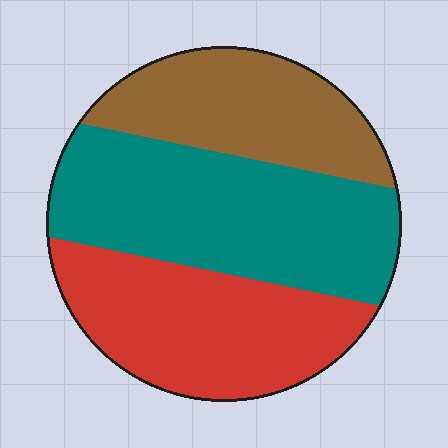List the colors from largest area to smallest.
From largest to smallest: teal, red, brown.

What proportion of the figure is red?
Red covers roughly 35% of the figure.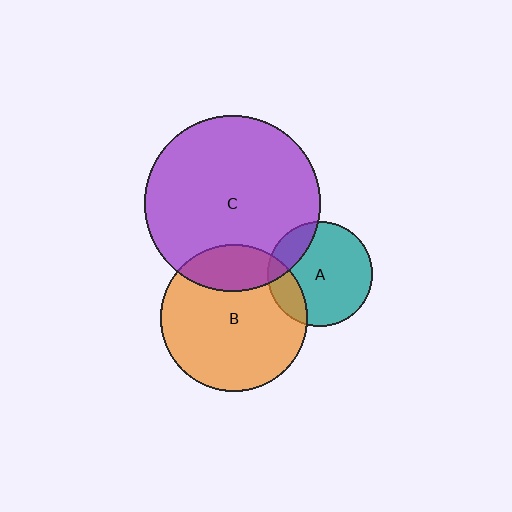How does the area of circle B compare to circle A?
Approximately 2.0 times.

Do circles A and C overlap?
Yes.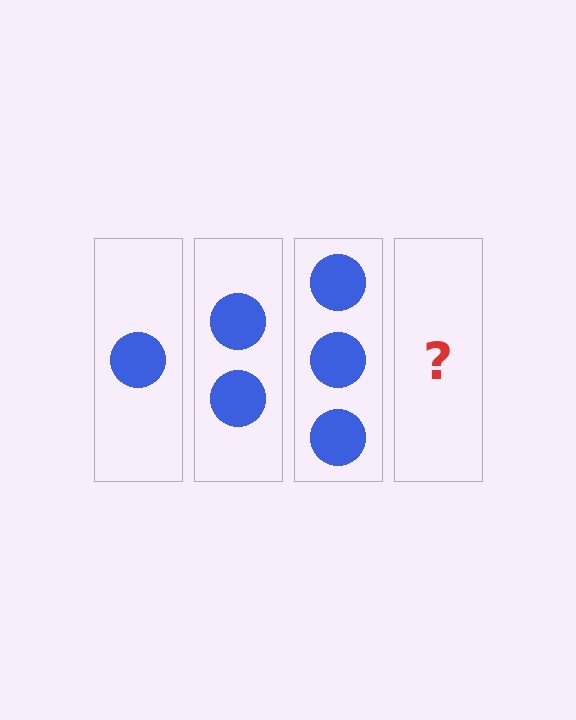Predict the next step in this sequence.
The next step is 4 circles.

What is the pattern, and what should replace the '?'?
The pattern is that each step adds one more circle. The '?' should be 4 circles.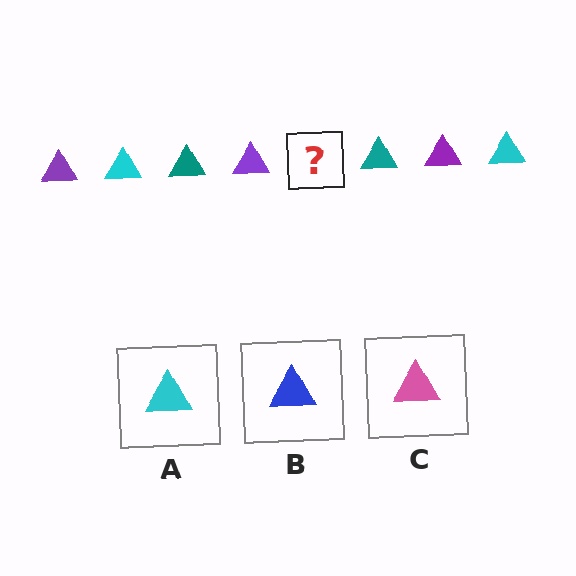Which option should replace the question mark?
Option A.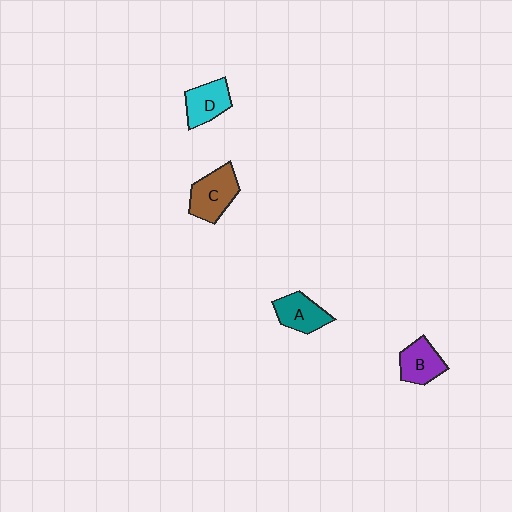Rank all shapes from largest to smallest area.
From largest to smallest: C (brown), D (cyan), A (teal), B (purple).